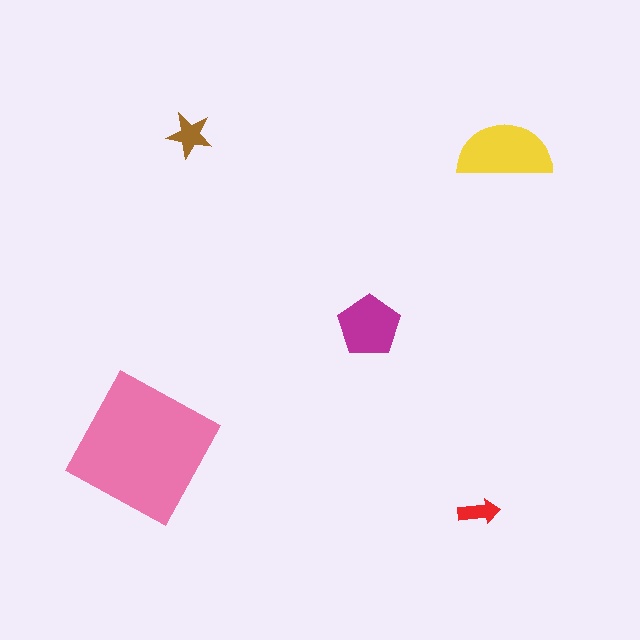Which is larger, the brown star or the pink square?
The pink square.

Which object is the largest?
The pink square.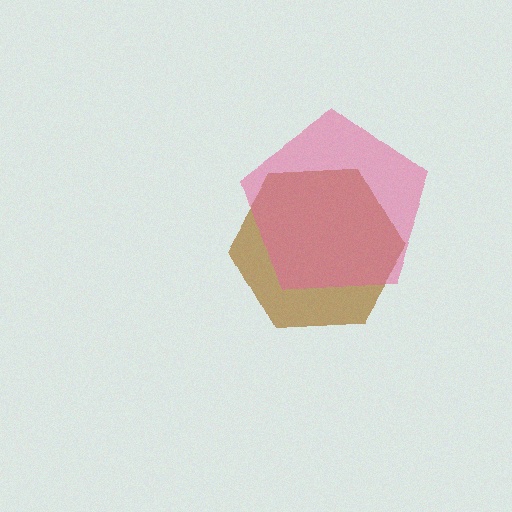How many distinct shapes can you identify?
There are 2 distinct shapes: a brown hexagon, a pink pentagon.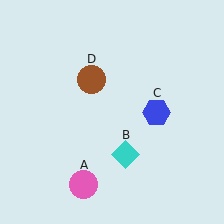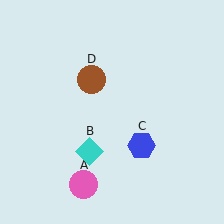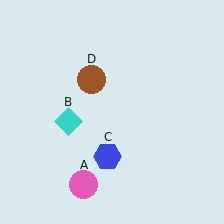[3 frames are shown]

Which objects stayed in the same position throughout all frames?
Pink circle (object A) and brown circle (object D) remained stationary.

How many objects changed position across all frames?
2 objects changed position: cyan diamond (object B), blue hexagon (object C).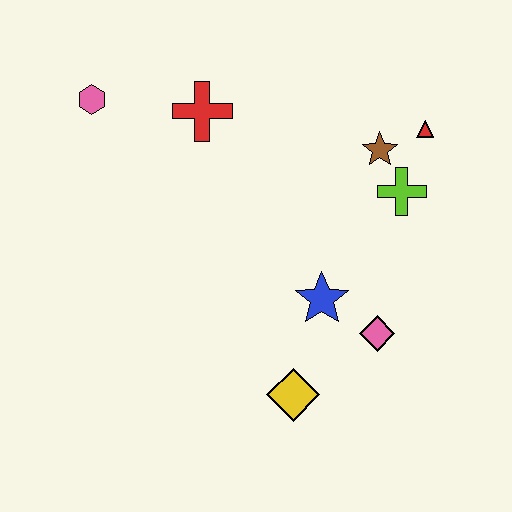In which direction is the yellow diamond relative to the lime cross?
The yellow diamond is below the lime cross.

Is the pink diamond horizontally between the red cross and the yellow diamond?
No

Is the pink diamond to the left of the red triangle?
Yes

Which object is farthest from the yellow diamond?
The pink hexagon is farthest from the yellow diamond.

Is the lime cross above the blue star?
Yes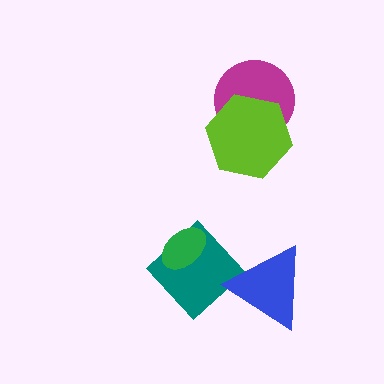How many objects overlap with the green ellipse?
1 object overlaps with the green ellipse.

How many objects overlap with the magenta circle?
1 object overlaps with the magenta circle.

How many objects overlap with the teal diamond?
2 objects overlap with the teal diamond.